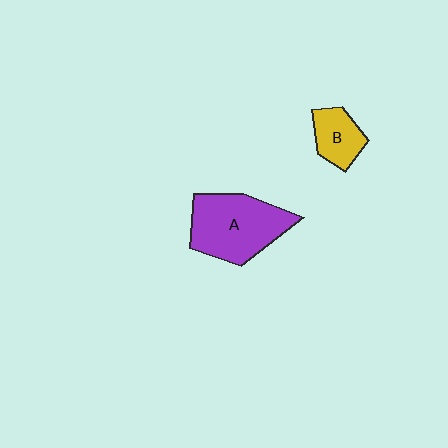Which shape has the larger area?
Shape A (purple).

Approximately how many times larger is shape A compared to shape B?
Approximately 2.3 times.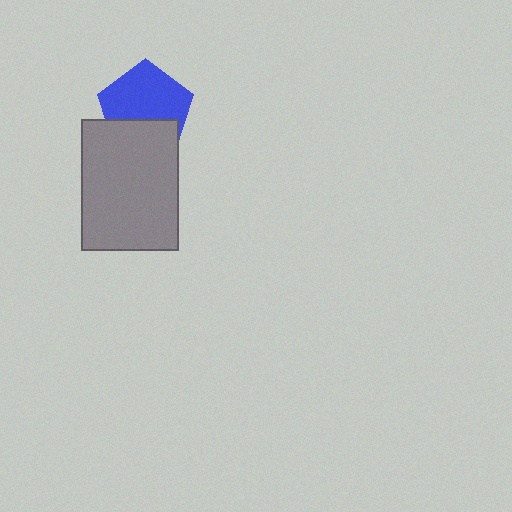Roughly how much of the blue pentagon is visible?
About half of it is visible (roughly 65%).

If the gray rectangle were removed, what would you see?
You would see the complete blue pentagon.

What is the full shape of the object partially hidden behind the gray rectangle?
The partially hidden object is a blue pentagon.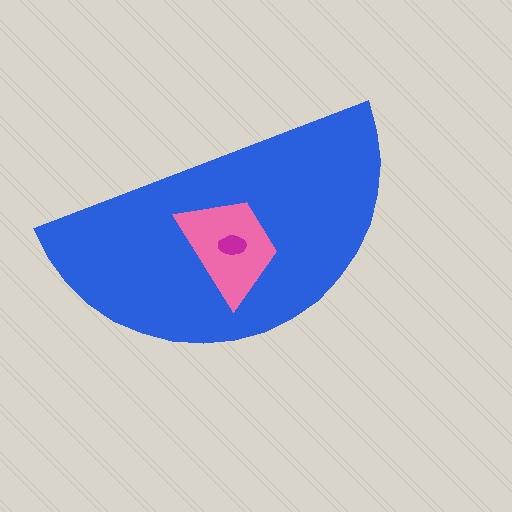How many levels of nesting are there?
3.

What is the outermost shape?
The blue semicircle.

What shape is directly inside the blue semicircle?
The pink trapezoid.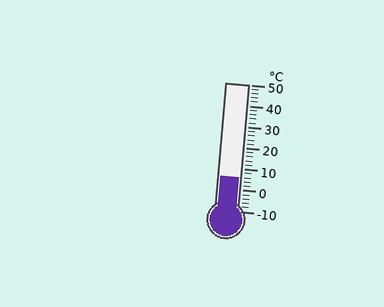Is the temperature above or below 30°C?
The temperature is below 30°C.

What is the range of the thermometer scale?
The thermometer scale ranges from -10°C to 50°C.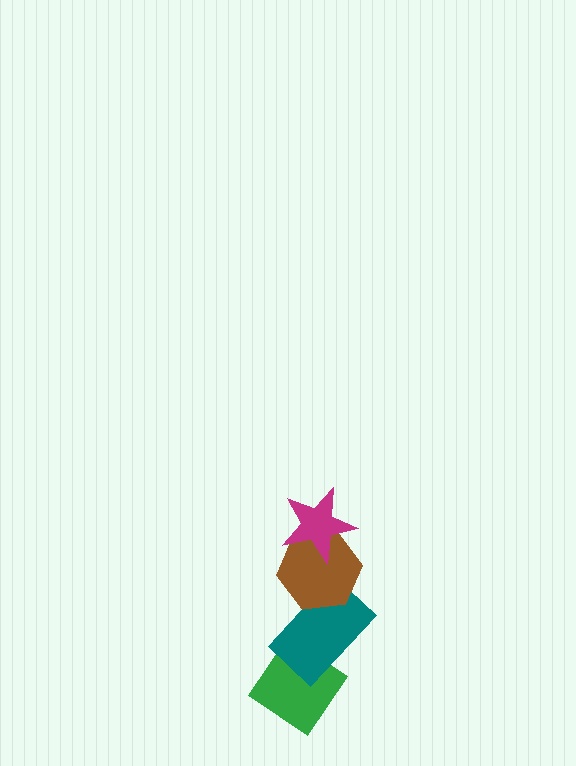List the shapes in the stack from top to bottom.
From top to bottom: the magenta star, the brown hexagon, the teal rectangle, the green diamond.